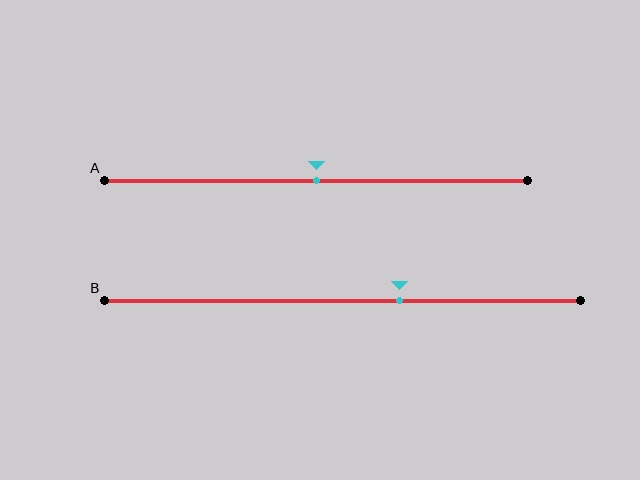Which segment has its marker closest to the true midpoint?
Segment A has its marker closest to the true midpoint.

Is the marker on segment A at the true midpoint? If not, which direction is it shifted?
Yes, the marker on segment A is at the true midpoint.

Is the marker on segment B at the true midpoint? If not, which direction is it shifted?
No, the marker on segment B is shifted to the right by about 12% of the segment length.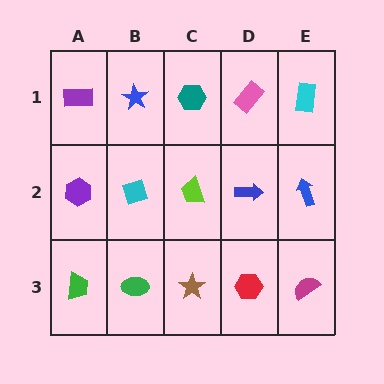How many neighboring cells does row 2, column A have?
3.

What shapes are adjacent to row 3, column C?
A lime trapezoid (row 2, column C), a green ellipse (row 3, column B), a red hexagon (row 3, column D).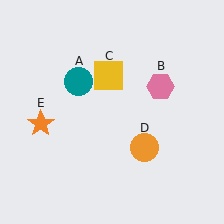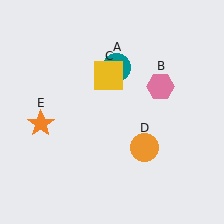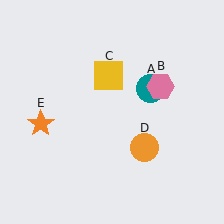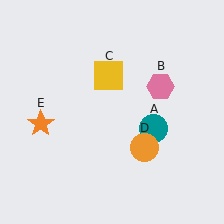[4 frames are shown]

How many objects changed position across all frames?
1 object changed position: teal circle (object A).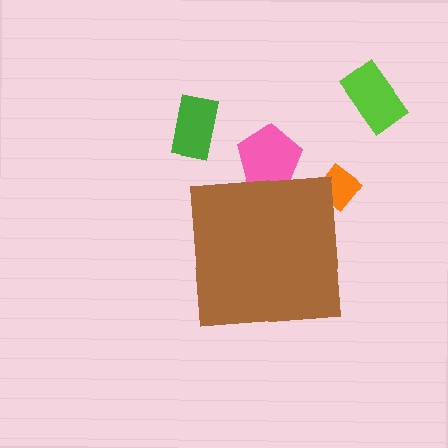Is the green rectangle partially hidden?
No, the green rectangle is fully visible.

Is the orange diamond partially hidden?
Yes, the orange diamond is partially hidden behind the brown square.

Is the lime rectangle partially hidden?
No, the lime rectangle is fully visible.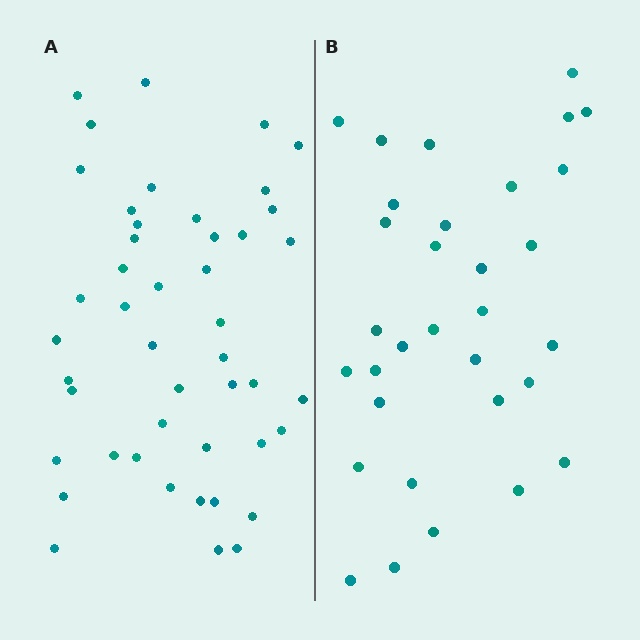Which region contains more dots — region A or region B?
Region A (the left region) has more dots.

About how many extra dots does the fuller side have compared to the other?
Region A has approximately 15 more dots than region B.